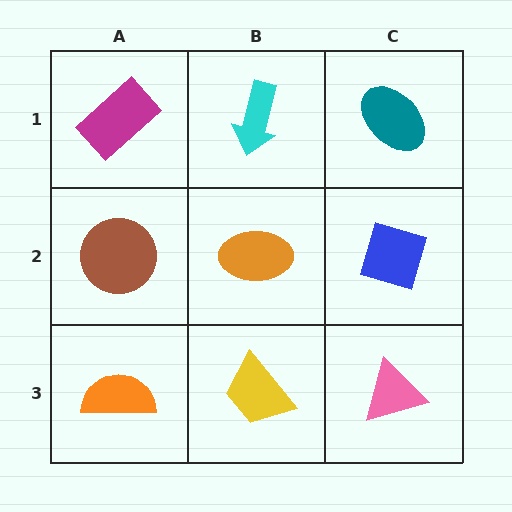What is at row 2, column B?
An orange ellipse.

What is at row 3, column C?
A pink triangle.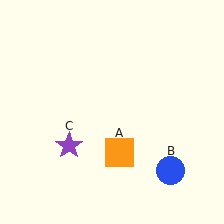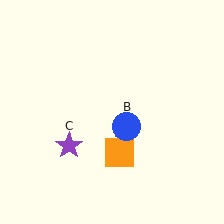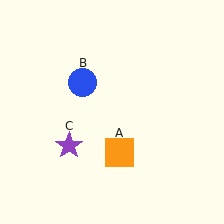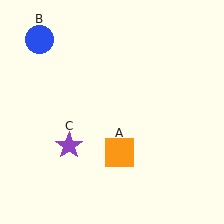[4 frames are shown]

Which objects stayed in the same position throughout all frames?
Orange square (object A) and purple star (object C) remained stationary.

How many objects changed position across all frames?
1 object changed position: blue circle (object B).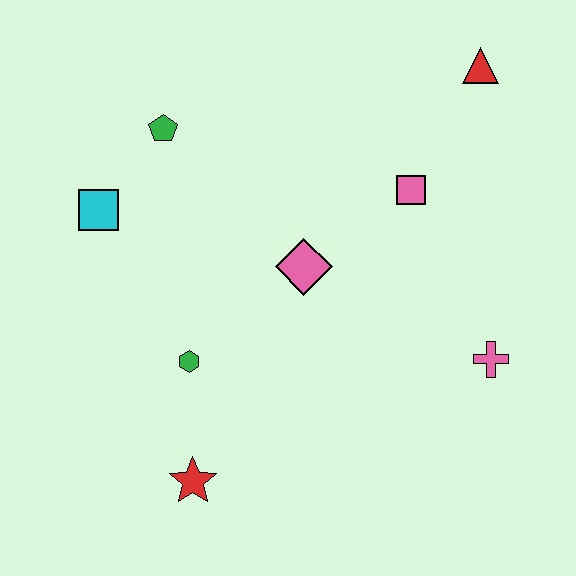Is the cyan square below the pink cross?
No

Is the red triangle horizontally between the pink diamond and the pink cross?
Yes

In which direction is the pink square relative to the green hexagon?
The pink square is to the right of the green hexagon.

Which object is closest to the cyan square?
The green pentagon is closest to the cyan square.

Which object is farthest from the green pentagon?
The pink cross is farthest from the green pentagon.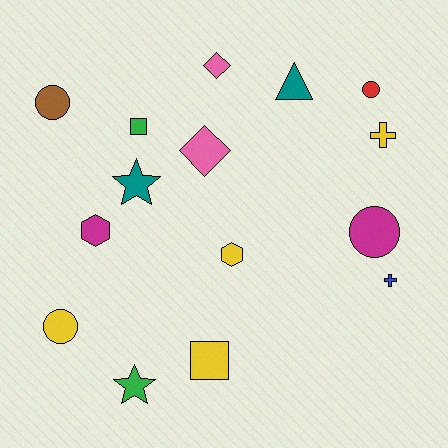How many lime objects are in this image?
There are no lime objects.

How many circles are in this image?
There are 4 circles.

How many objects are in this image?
There are 15 objects.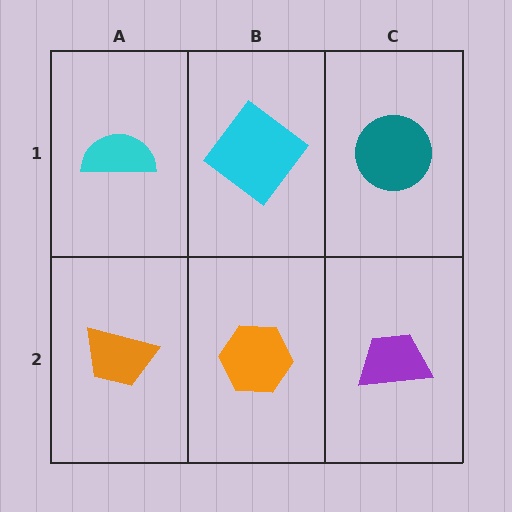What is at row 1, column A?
A cyan semicircle.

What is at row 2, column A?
An orange trapezoid.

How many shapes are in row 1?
3 shapes.